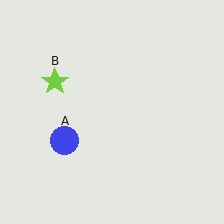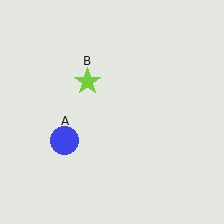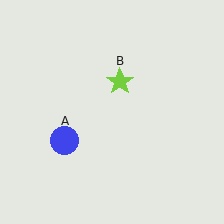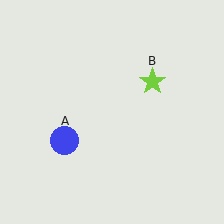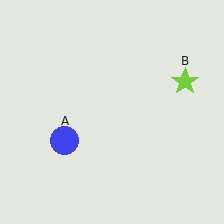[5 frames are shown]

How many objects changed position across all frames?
1 object changed position: lime star (object B).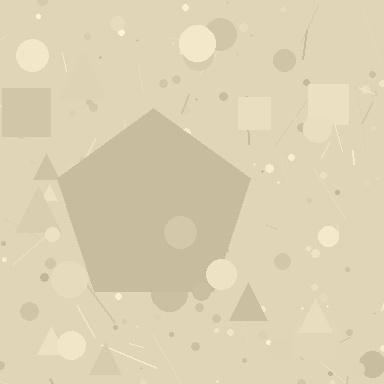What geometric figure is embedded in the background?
A pentagon is embedded in the background.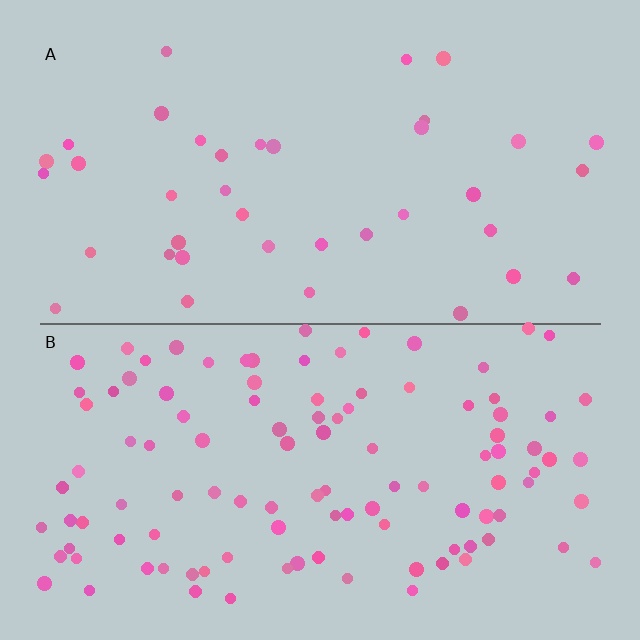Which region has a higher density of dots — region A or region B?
B (the bottom).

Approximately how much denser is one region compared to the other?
Approximately 2.8× — region B over region A.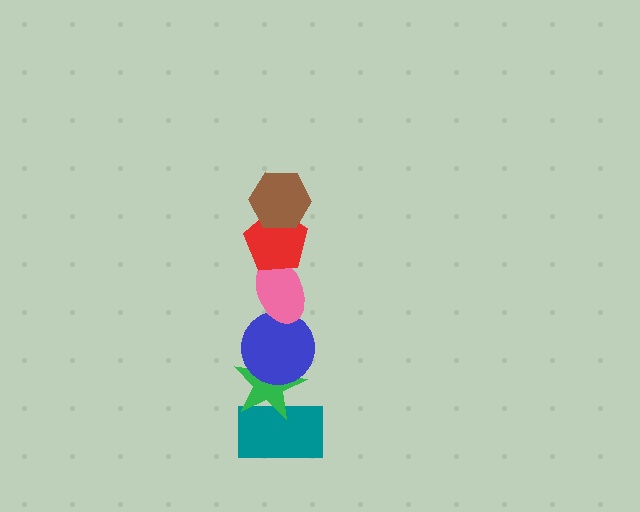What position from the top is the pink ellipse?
The pink ellipse is 3rd from the top.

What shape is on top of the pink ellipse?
The red pentagon is on top of the pink ellipse.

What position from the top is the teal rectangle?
The teal rectangle is 6th from the top.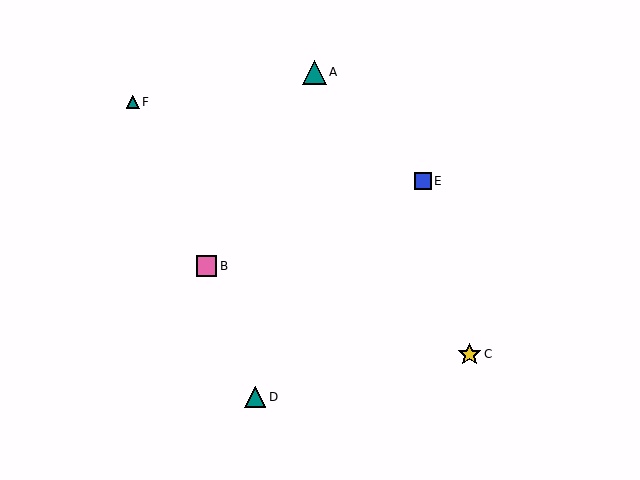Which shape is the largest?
The teal triangle (labeled A) is the largest.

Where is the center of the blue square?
The center of the blue square is at (423, 181).